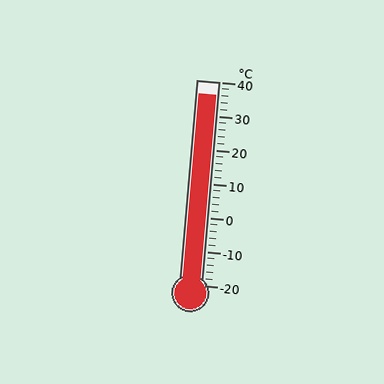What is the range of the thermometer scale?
The thermometer scale ranges from -20°C to 40°C.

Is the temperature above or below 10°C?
The temperature is above 10°C.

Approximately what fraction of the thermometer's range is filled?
The thermometer is filled to approximately 95% of its range.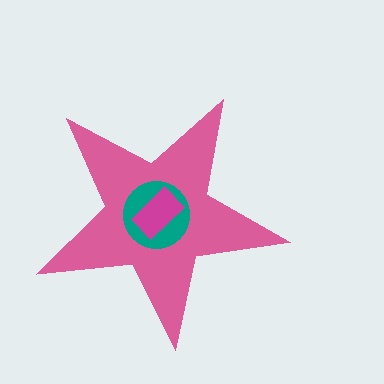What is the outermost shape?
The pink star.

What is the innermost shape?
The magenta rectangle.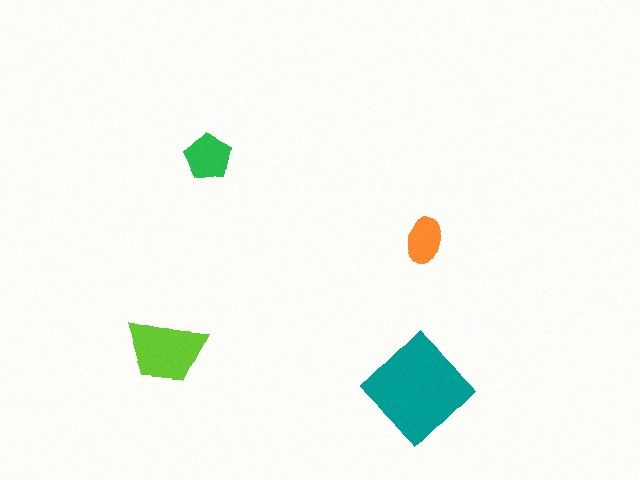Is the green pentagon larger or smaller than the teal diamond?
Smaller.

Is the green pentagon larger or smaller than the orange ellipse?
Larger.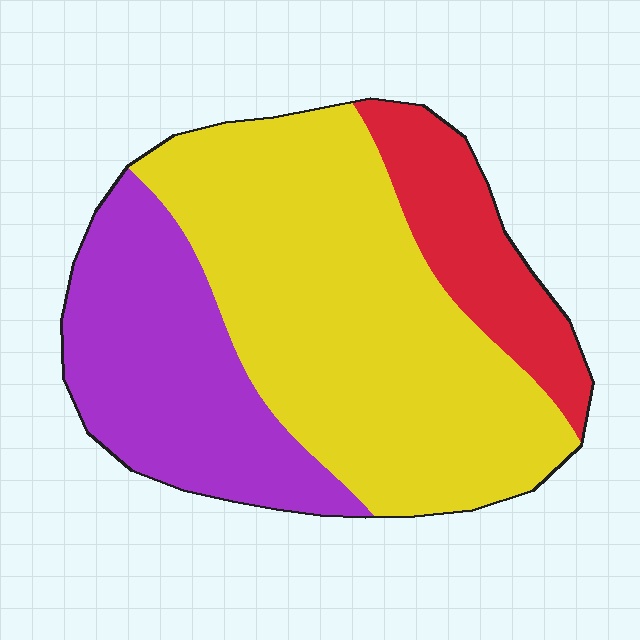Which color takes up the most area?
Yellow, at roughly 55%.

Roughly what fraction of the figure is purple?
Purple covers around 30% of the figure.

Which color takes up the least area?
Red, at roughly 15%.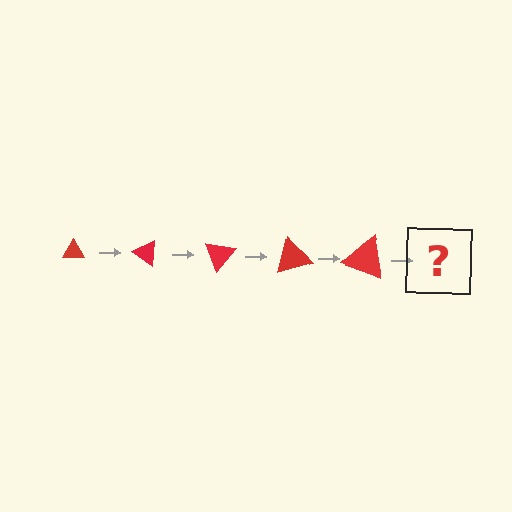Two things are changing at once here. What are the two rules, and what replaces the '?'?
The two rules are that the triangle grows larger each step and it rotates 35 degrees each step. The '?' should be a triangle, larger than the previous one and rotated 175 degrees from the start.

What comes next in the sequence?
The next element should be a triangle, larger than the previous one and rotated 175 degrees from the start.